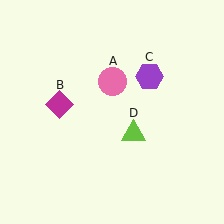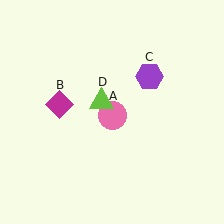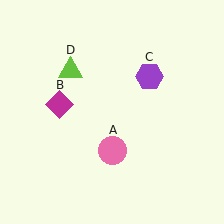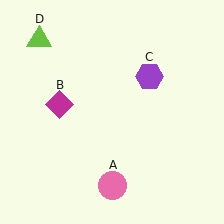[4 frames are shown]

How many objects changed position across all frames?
2 objects changed position: pink circle (object A), lime triangle (object D).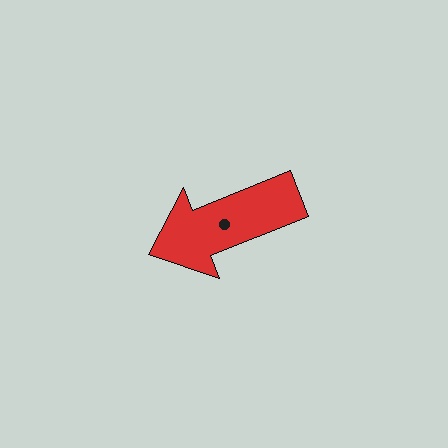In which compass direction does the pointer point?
West.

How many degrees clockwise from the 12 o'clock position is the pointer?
Approximately 248 degrees.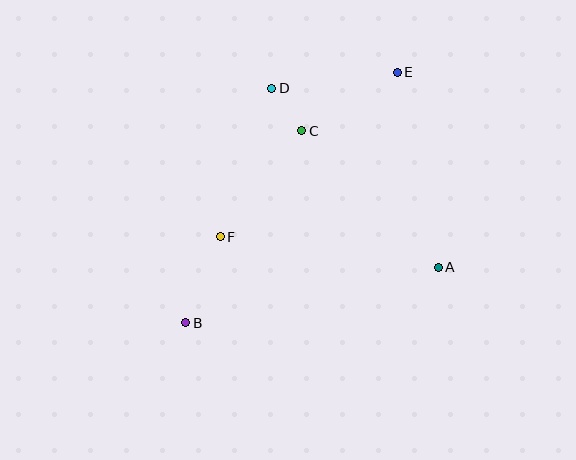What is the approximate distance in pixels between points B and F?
The distance between B and F is approximately 93 pixels.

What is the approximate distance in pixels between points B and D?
The distance between B and D is approximately 250 pixels.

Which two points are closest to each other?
Points C and D are closest to each other.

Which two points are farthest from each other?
Points B and E are farthest from each other.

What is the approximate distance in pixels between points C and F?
The distance between C and F is approximately 134 pixels.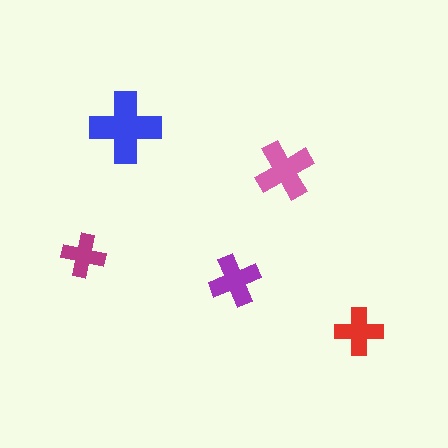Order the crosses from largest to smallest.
the blue one, the pink one, the purple one, the red one, the magenta one.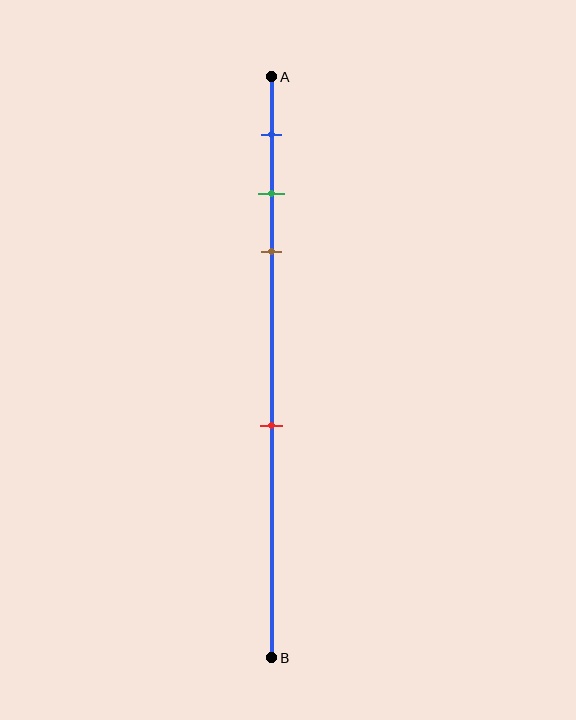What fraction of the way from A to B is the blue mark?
The blue mark is approximately 10% (0.1) of the way from A to B.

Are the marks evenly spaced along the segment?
No, the marks are not evenly spaced.